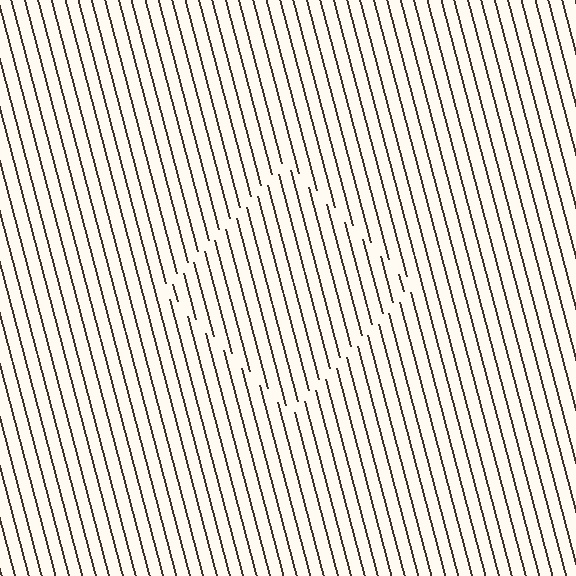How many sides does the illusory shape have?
4 sides — the line-ends trace a square.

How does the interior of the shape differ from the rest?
The interior of the shape contains the same grating, shifted by half a period — the contour is defined by the phase discontinuity where line-ends from the inner and outer gratings abut.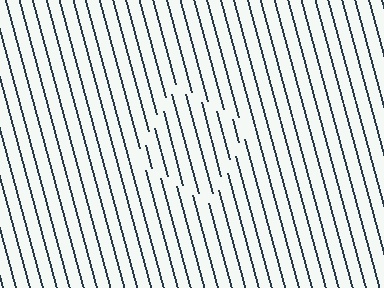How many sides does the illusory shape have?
4 sides — the line-ends trace a square.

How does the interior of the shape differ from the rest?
The interior of the shape contains the same grating, shifted by half a period — the contour is defined by the phase discontinuity where line-ends from the inner and outer gratings abut.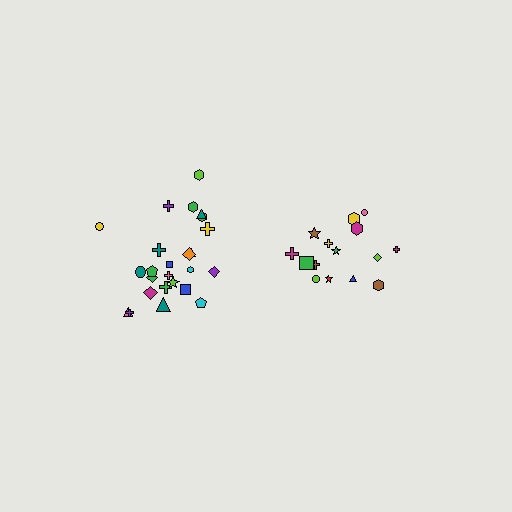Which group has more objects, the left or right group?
The left group.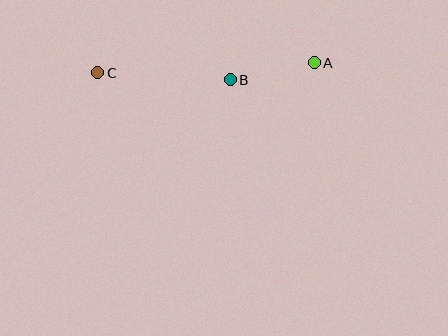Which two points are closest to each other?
Points A and B are closest to each other.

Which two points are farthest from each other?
Points A and C are farthest from each other.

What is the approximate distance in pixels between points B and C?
The distance between B and C is approximately 133 pixels.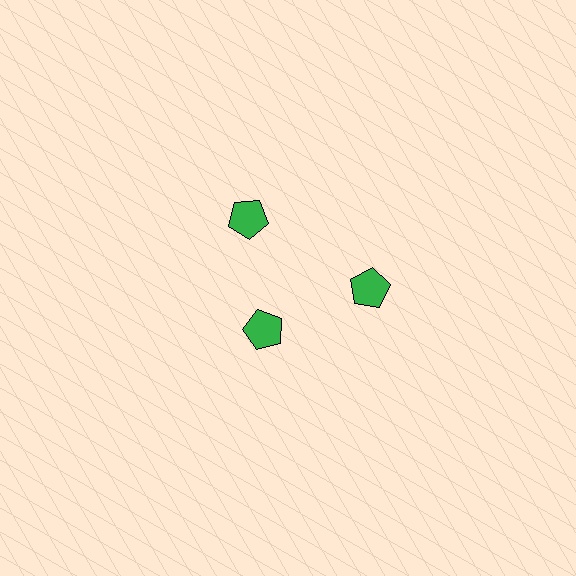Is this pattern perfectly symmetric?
No. The 3 green pentagons are arranged in a ring, but one element near the 7 o'clock position is pulled inward toward the center, breaking the 3-fold rotational symmetry.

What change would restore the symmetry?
The symmetry would be restored by moving it outward, back onto the ring so that all 3 pentagons sit at equal angles and equal distance from the center.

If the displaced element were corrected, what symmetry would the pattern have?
It would have 3-fold rotational symmetry — the pattern would map onto itself every 120 degrees.